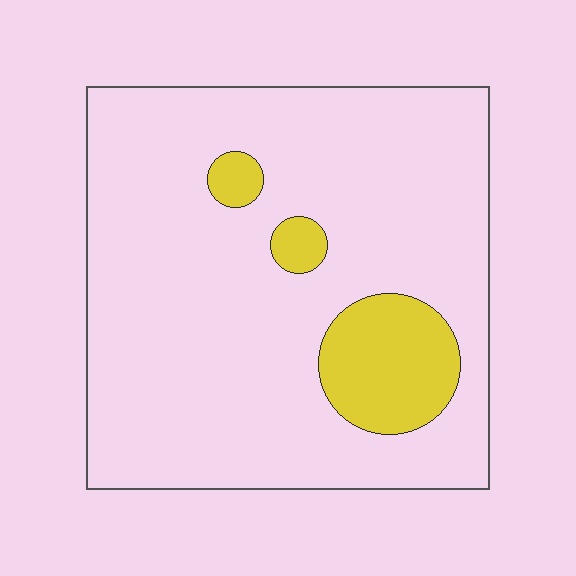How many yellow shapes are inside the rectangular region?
3.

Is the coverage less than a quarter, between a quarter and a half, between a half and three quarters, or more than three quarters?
Less than a quarter.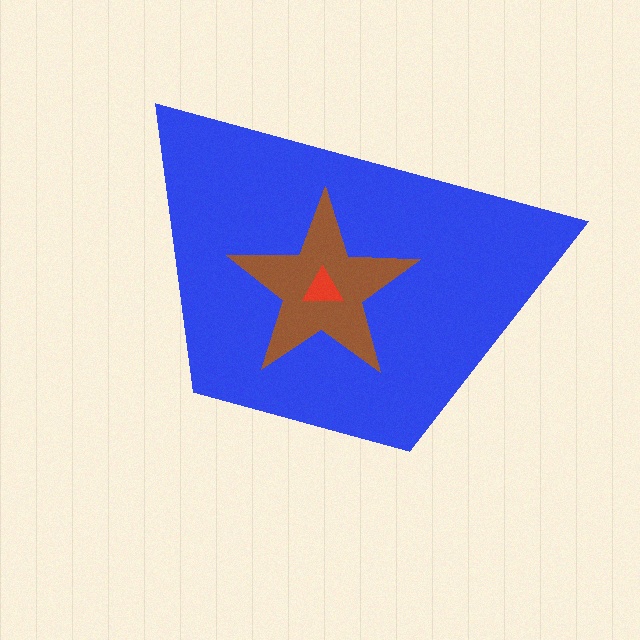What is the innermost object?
The red triangle.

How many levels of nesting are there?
3.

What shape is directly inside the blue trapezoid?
The brown star.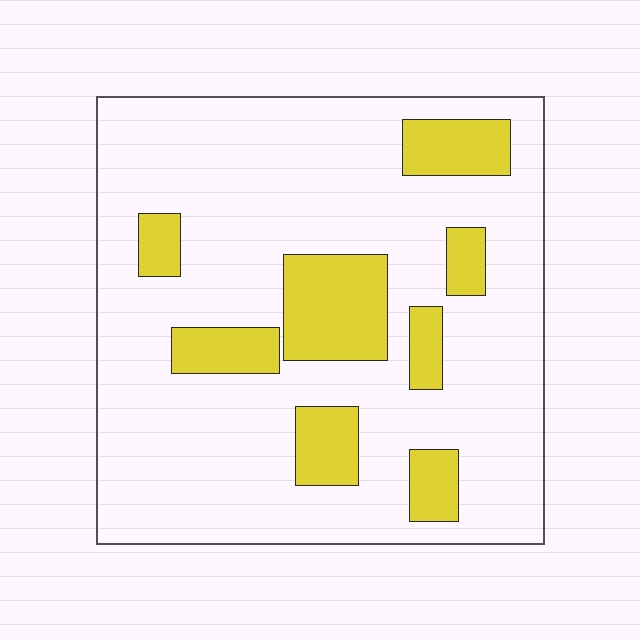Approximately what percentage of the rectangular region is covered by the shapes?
Approximately 20%.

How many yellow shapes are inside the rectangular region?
8.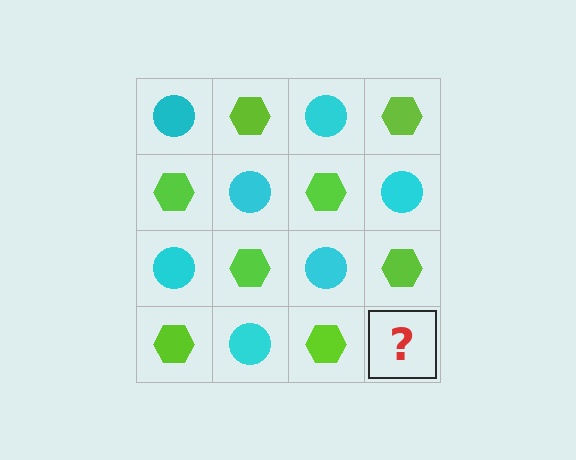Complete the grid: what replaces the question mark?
The question mark should be replaced with a cyan circle.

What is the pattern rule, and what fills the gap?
The rule is that it alternates cyan circle and lime hexagon in a checkerboard pattern. The gap should be filled with a cyan circle.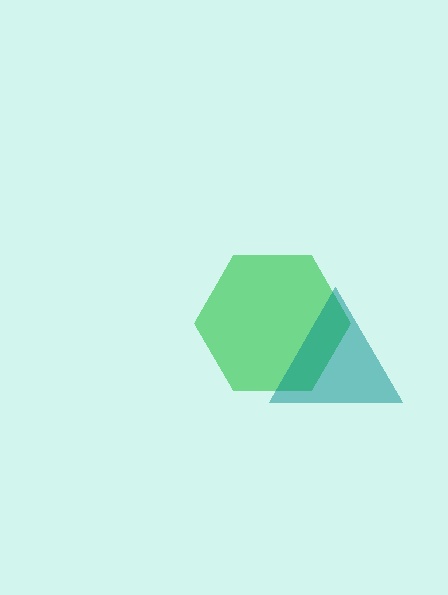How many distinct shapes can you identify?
There are 2 distinct shapes: a green hexagon, a teal triangle.